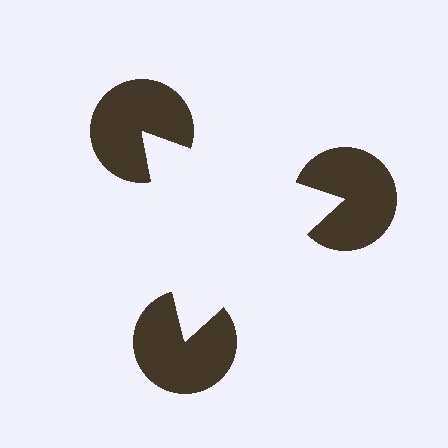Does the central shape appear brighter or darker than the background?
It typically appears slightly brighter than the background, even though no actual brightness change is drawn.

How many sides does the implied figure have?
3 sides.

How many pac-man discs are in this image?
There are 3 — one at each vertex of the illusory triangle.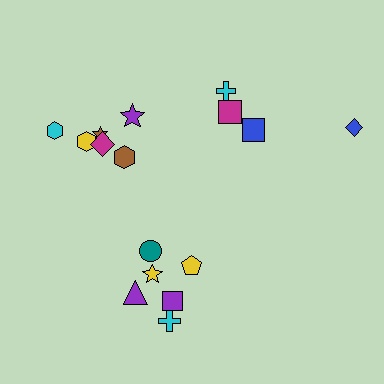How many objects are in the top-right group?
There are 4 objects.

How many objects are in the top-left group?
There are 6 objects.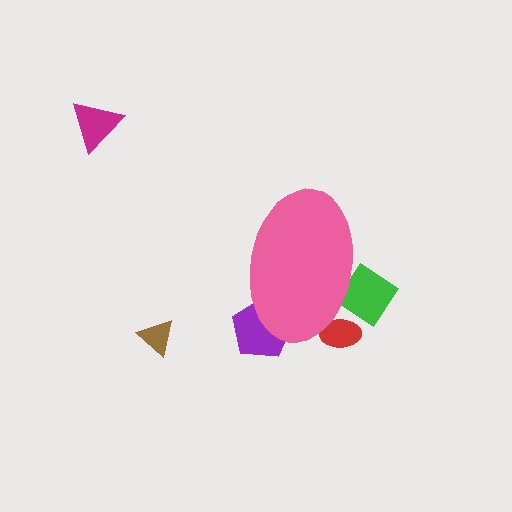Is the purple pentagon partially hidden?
Yes, the purple pentagon is partially hidden behind the pink ellipse.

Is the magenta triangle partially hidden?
No, the magenta triangle is fully visible.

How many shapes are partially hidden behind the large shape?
3 shapes are partially hidden.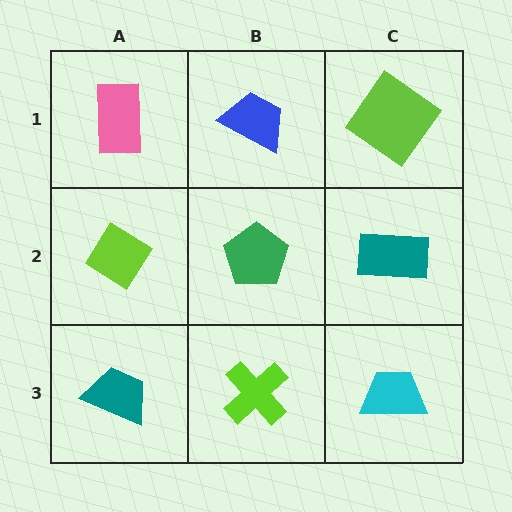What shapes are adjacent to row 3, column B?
A green pentagon (row 2, column B), a teal trapezoid (row 3, column A), a cyan trapezoid (row 3, column C).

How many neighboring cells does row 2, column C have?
3.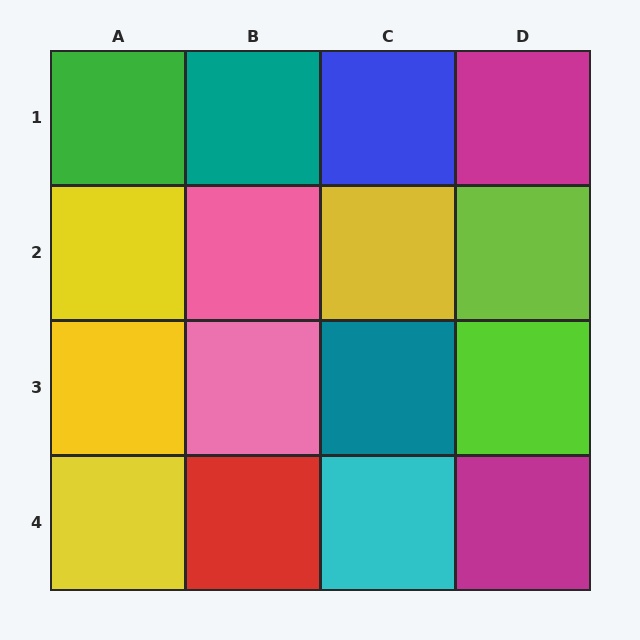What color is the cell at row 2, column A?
Yellow.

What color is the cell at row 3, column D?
Lime.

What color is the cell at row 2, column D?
Lime.